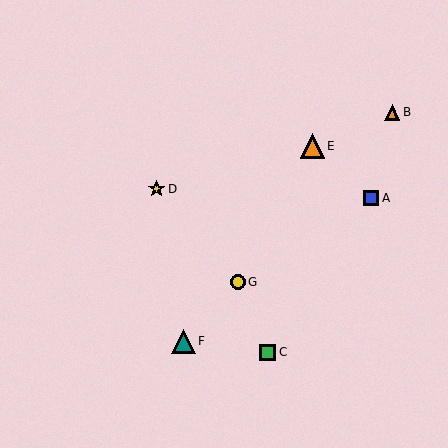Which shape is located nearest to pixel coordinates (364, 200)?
The blue square (labeled A) at (371, 198) is nearest to that location.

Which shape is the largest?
The orange triangle (labeled E) is the largest.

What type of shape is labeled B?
Shape B is an orange triangle.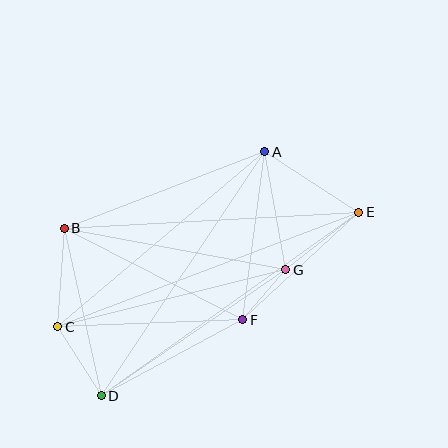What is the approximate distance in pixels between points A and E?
The distance between A and E is approximately 112 pixels.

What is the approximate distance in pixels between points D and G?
The distance between D and G is approximately 223 pixels.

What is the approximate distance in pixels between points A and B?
The distance between A and B is approximately 215 pixels.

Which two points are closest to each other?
Points F and G are closest to each other.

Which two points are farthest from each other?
Points C and E are farthest from each other.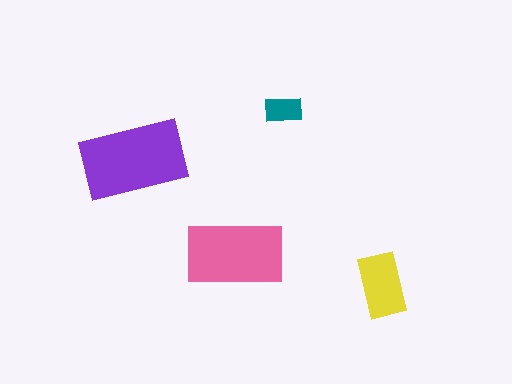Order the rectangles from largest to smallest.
the purple one, the pink one, the yellow one, the teal one.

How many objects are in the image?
There are 4 objects in the image.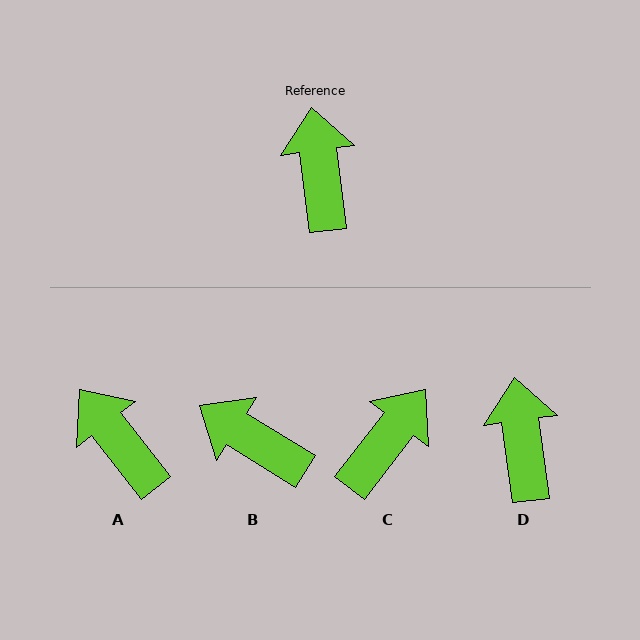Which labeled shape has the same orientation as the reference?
D.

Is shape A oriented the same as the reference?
No, it is off by about 31 degrees.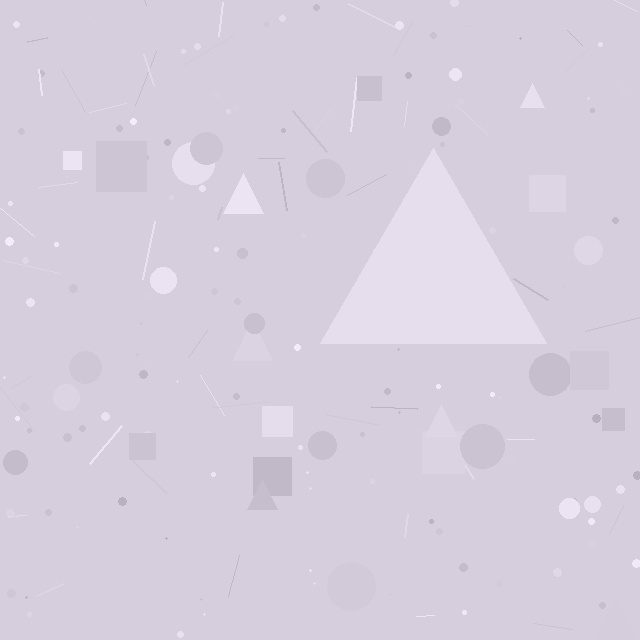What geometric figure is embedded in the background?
A triangle is embedded in the background.